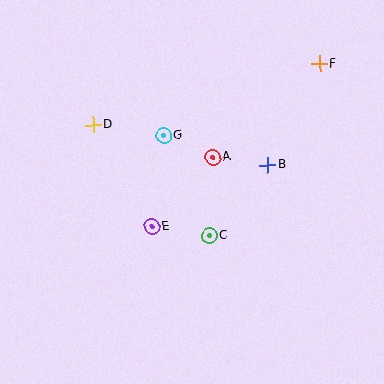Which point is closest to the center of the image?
Point A at (212, 157) is closest to the center.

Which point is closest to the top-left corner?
Point D is closest to the top-left corner.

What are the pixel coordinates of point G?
Point G is at (164, 136).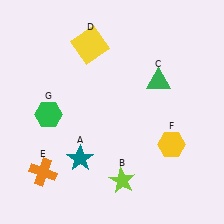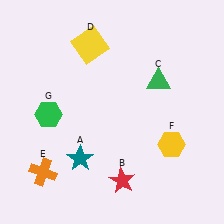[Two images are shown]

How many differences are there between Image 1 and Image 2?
There is 1 difference between the two images.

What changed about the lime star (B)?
In Image 1, B is lime. In Image 2, it changed to red.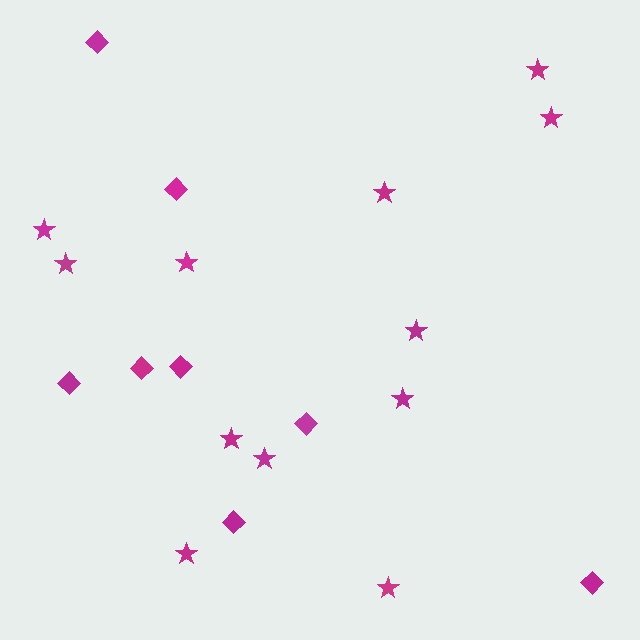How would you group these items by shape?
There are 2 groups: one group of stars (12) and one group of diamonds (8).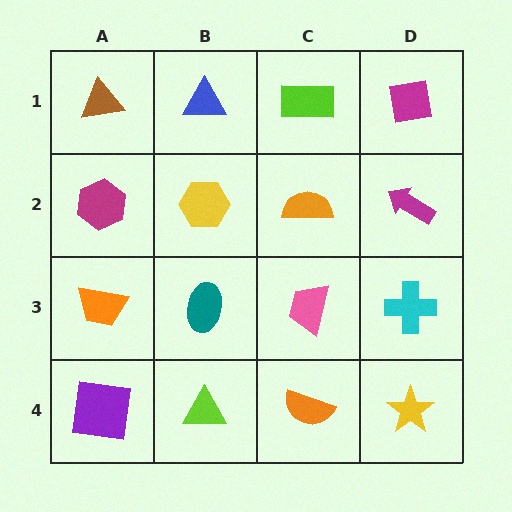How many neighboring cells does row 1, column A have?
2.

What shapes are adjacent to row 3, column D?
A magenta arrow (row 2, column D), a yellow star (row 4, column D), a pink trapezoid (row 3, column C).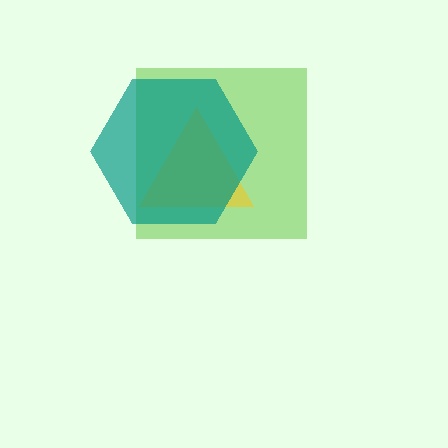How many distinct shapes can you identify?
There are 3 distinct shapes: a lime square, a yellow triangle, a teal hexagon.